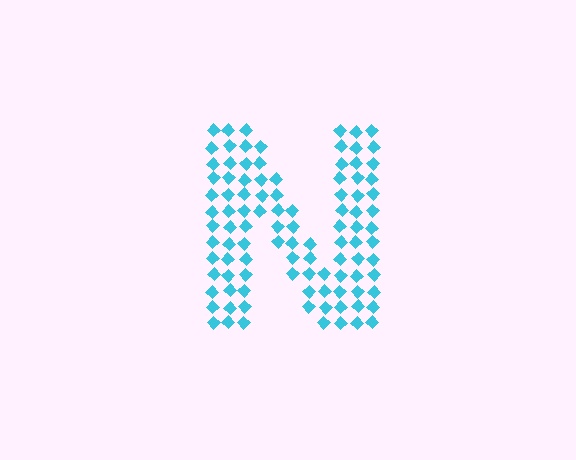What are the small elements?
The small elements are diamonds.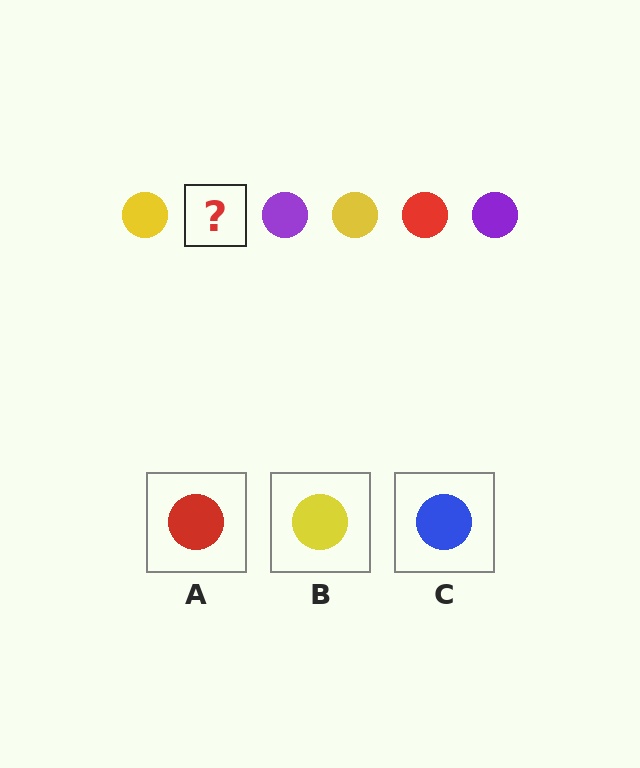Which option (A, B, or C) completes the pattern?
A.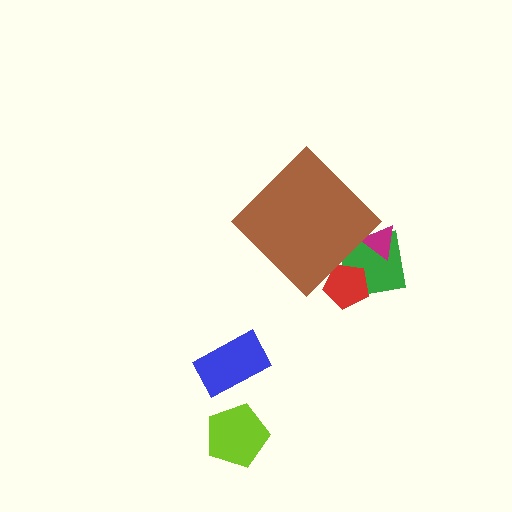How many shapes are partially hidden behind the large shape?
3 shapes are partially hidden.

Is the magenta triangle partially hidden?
Yes, the magenta triangle is partially hidden behind the brown diamond.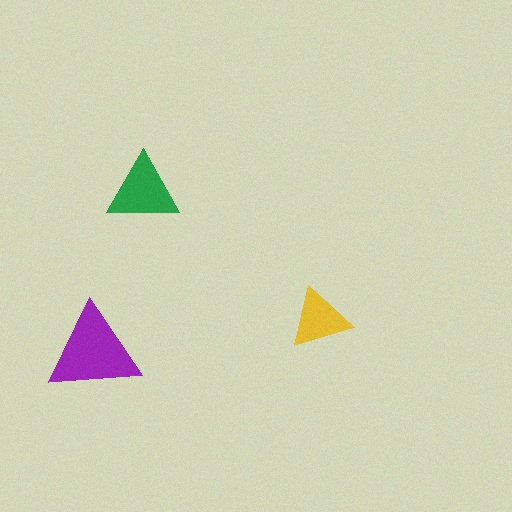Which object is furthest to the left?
The purple triangle is leftmost.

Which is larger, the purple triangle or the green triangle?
The purple one.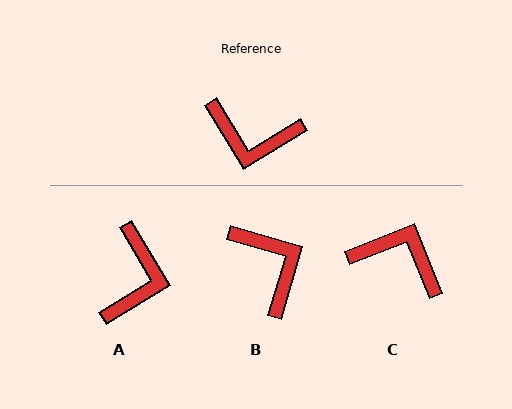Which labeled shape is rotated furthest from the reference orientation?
C, about 171 degrees away.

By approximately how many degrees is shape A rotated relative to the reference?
Approximately 90 degrees counter-clockwise.